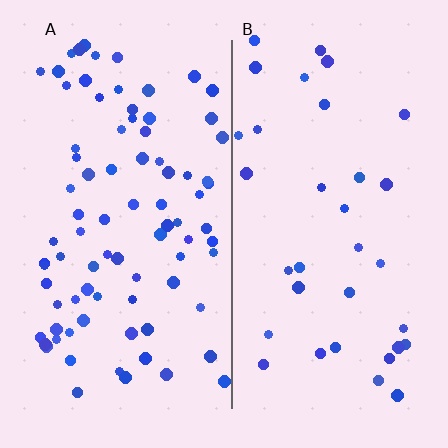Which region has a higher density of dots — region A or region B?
A (the left).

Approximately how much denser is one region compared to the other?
Approximately 2.4× — region A over region B.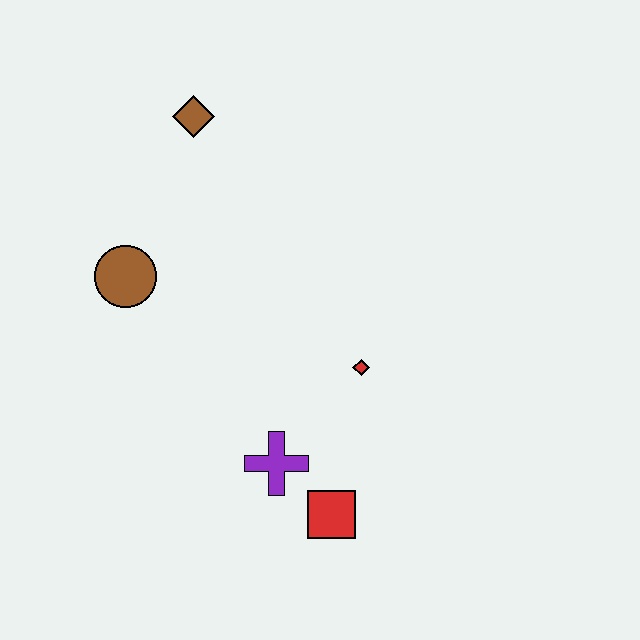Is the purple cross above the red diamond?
No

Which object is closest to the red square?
The purple cross is closest to the red square.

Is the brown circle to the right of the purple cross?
No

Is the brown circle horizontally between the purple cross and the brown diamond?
No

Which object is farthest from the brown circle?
The red square is farthest from the brown circle.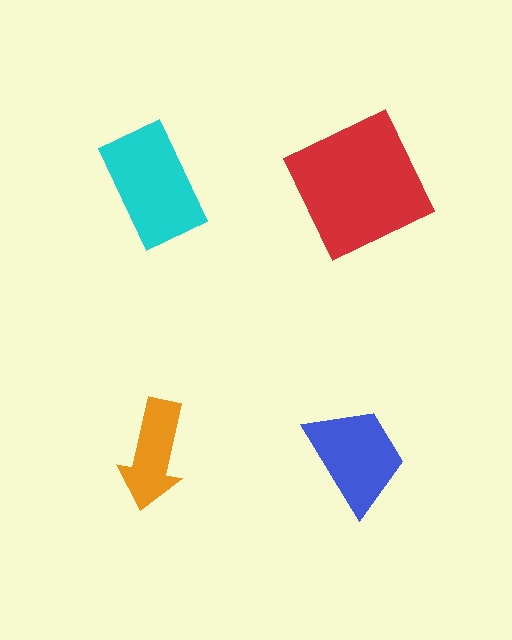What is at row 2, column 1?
An orange arrow.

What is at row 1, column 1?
A cyan rectangle.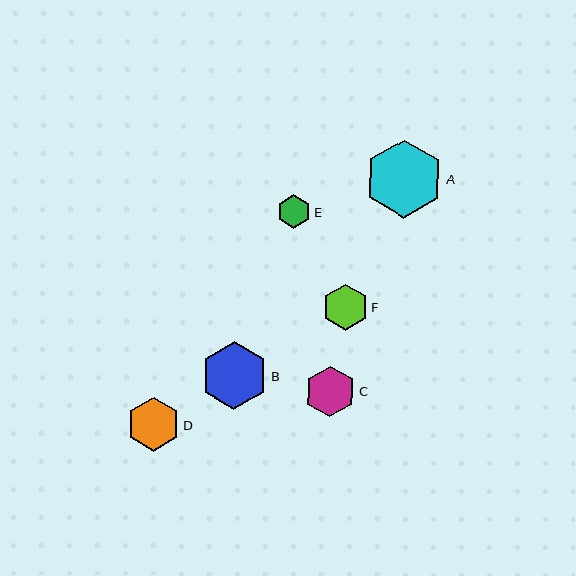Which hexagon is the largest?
Hexagon A is the largest with a size of approximately 78 pixels.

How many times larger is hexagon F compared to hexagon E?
Hexagon F is approximately 1.4 times the size of hexagon E.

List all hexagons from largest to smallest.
From largest to smallest: A, B, D, C, F, E.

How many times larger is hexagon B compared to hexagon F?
Hexagon B is approximately 1.5 times the size of hexagon F.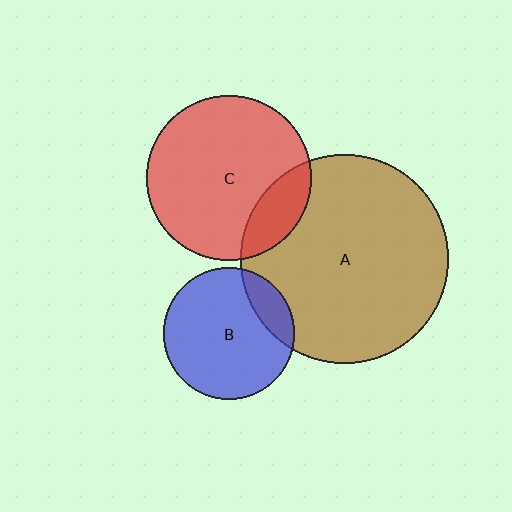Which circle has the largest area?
Circle A (brown).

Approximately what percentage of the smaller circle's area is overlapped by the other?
Approximately 15%.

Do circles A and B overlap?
Yes.